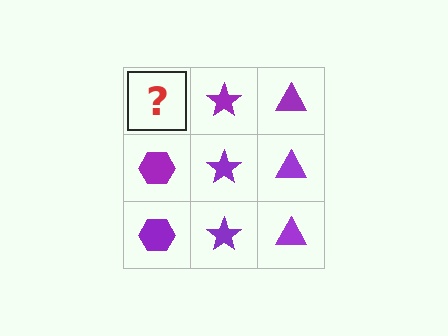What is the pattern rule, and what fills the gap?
The rule is that each column has a consistent shape. The gap should be filled with a purple hexagon.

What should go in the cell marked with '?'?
The missing cell should contain a purple hexagon.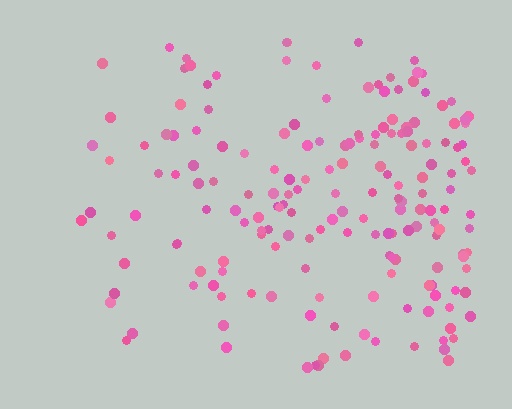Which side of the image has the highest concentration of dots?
The right.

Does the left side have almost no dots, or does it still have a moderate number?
Still a moderate number, just noticeably fewer than the right.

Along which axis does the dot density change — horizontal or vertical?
Horizontal.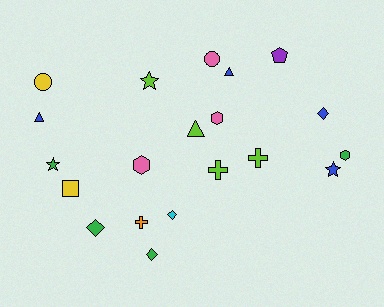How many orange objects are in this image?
There is 1 orange object.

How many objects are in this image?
There are 20 objects.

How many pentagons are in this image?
There is 1 pentagon.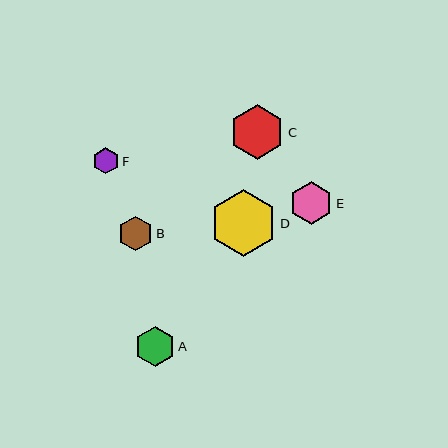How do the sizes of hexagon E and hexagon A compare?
Hexagon E and hexagon A are approximately the same size.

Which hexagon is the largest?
Hexagon D is the largest with a size of approximately 67 pixels.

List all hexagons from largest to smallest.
From largest to smallest: D, C, E, A, B, F.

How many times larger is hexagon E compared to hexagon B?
Hexagon E is approximately 1.2 times the size of hexagon B.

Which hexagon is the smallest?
Hexagon F is the smallest with a size of approximately 27 pixels.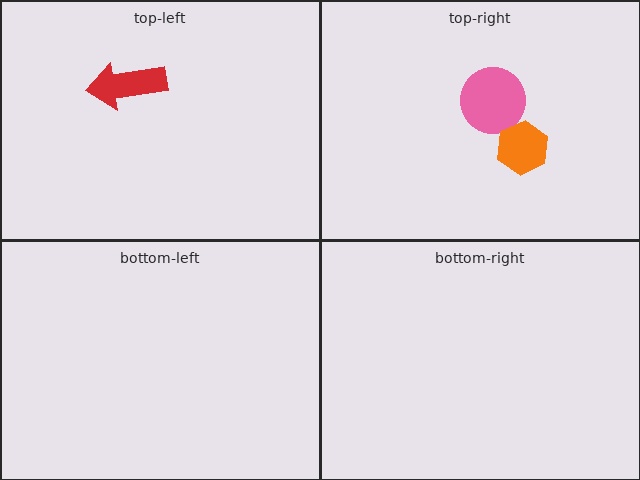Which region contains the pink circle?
The top-right region.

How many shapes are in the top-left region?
1.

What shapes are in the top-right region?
The pink circle, the orange hexagon.